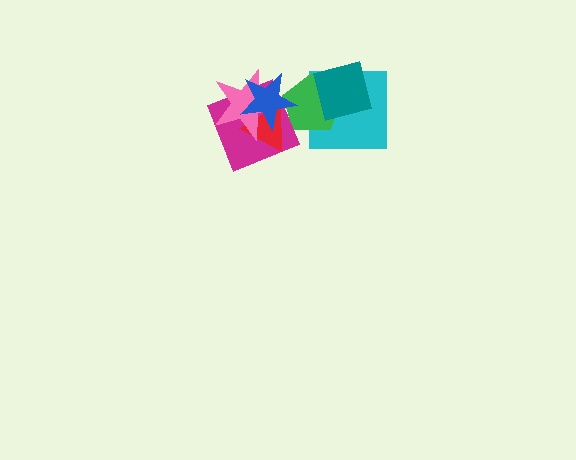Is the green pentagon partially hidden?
Yes, it is partially covered by another shape.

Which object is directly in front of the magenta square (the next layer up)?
The red triangle is directly in front of the magenta square.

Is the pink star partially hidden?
Yes, it is partially covered by another shape.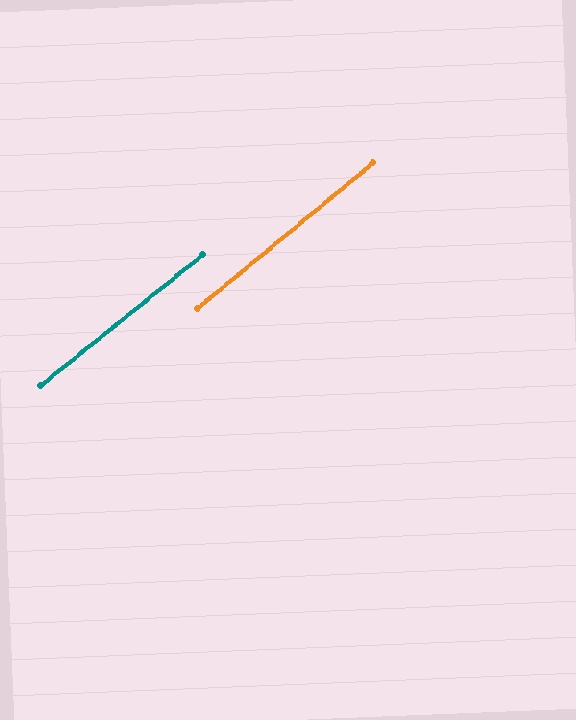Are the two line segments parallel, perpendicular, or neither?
Parallel — their directions differ by only 0.6°.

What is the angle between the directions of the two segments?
Approximately 1 degree.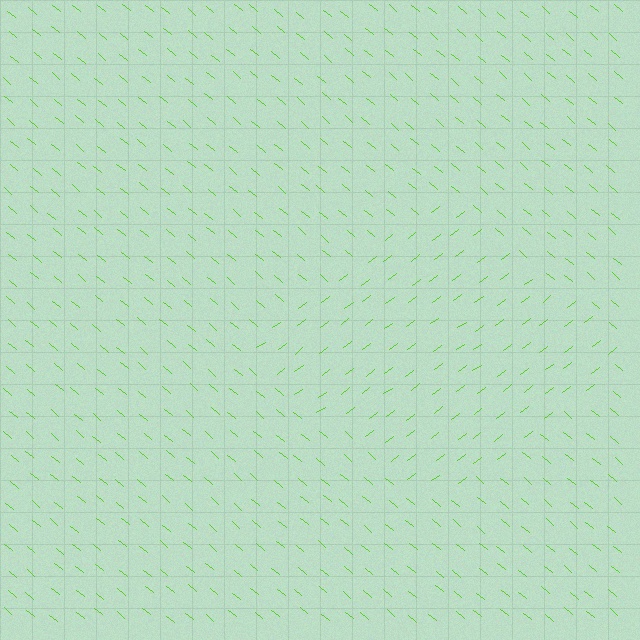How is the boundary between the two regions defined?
The boundary is defined purely by a change in line orientation (approximately 76 degrees difference). All lines are the same color and thickness.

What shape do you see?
I see a diamond.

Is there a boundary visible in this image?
Yes, there is a texture boundary formed by a change in line orientation.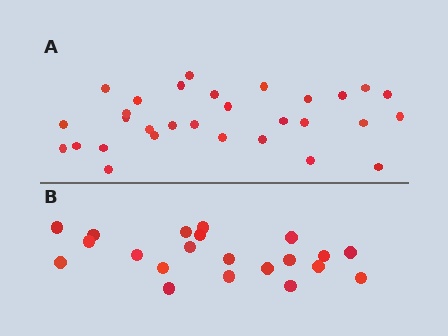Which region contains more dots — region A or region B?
Region A (the top region) has more dots.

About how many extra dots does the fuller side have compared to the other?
Region A has roughly 8 or so more dots than region B.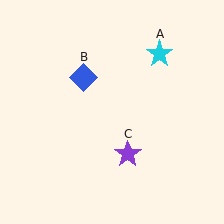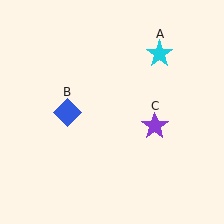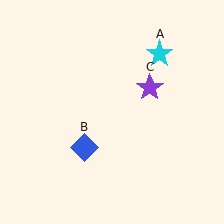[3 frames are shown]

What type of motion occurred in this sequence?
The blue diamond (object B), purple star (object C) rotated counterclockwise around the center of the scene.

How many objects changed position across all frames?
2 objects changed position: blue diamond (object B), purple star (object C).